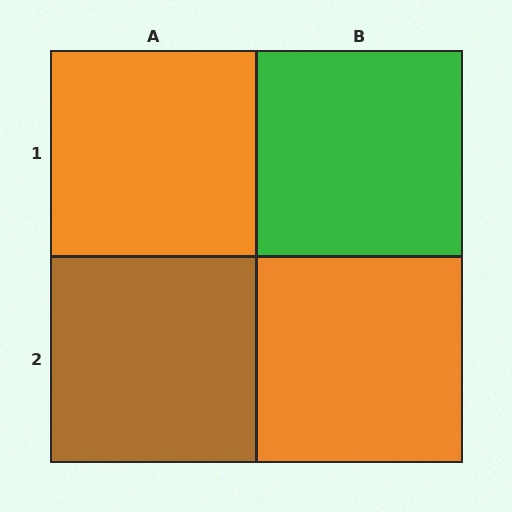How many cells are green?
1 cell is green.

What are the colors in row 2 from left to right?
Brown, orange.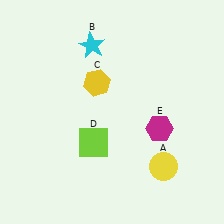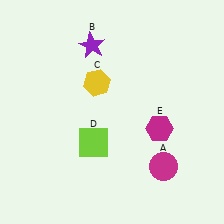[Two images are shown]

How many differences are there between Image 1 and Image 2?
There are 2 differences between the two images.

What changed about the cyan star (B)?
In Image 1, B is cyan. In Image 2, it changed to purple.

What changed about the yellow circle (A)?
In Image 1, A is yellow. In Image 2, it changed to magenta.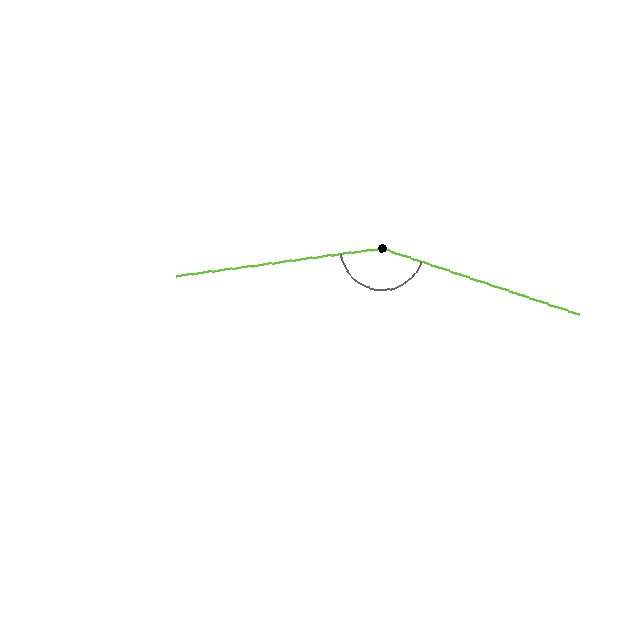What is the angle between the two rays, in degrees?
Approximately 154 degrees.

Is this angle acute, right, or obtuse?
It is obtuse.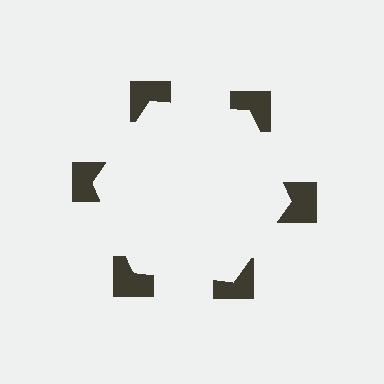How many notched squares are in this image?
There are 6 — one at each vertex of the illusory hexagon.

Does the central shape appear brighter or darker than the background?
It typically appears slightly brighter than the background, even though no actual brightness change is drawn.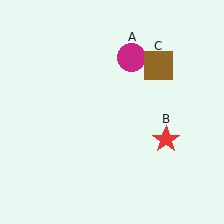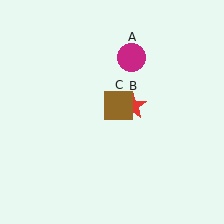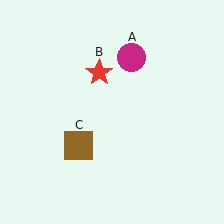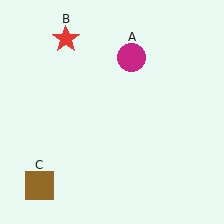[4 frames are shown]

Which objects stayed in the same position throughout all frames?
Magenta circle (object A) remained stationary.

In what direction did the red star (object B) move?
The red star (object B) moved up and to the left.